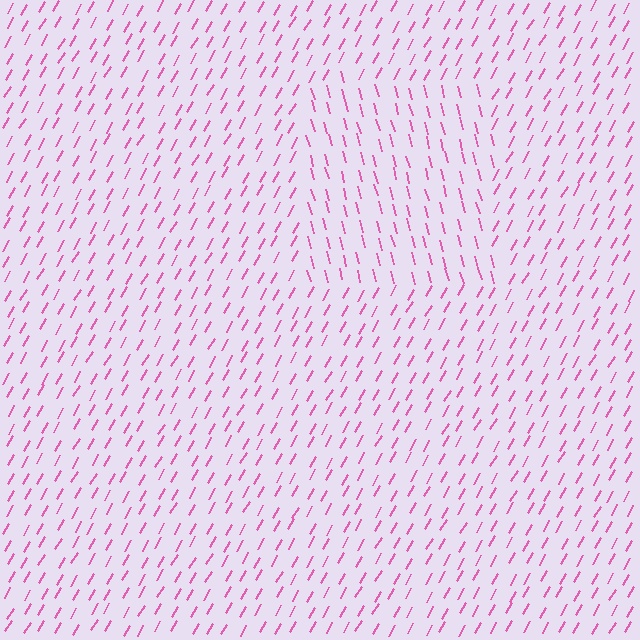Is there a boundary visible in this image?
Yes, there is a texture boundary formed by a change in line orientation.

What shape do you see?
I see a rectangle.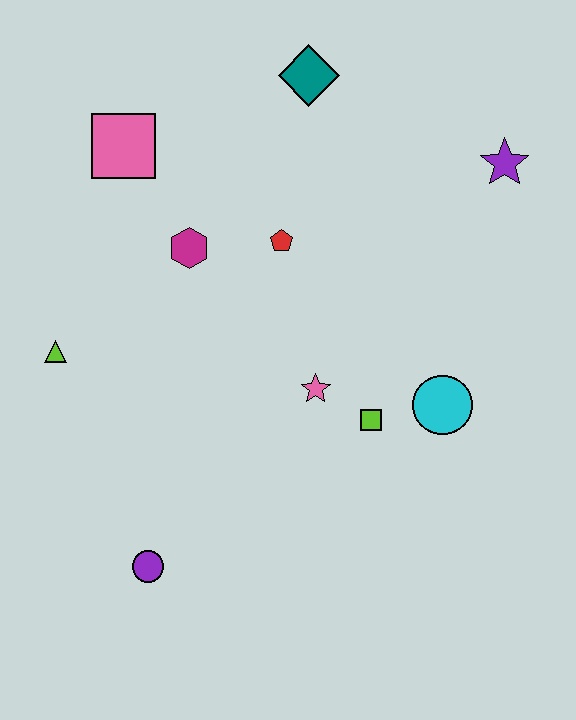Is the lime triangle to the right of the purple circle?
No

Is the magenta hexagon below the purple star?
Yes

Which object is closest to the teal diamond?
The red pentagon is closest to the teal diamond.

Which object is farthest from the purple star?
The purple circle is farthest from the purple star.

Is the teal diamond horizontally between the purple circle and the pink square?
No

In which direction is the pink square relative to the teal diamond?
The pink square is to the left of the teal diamond.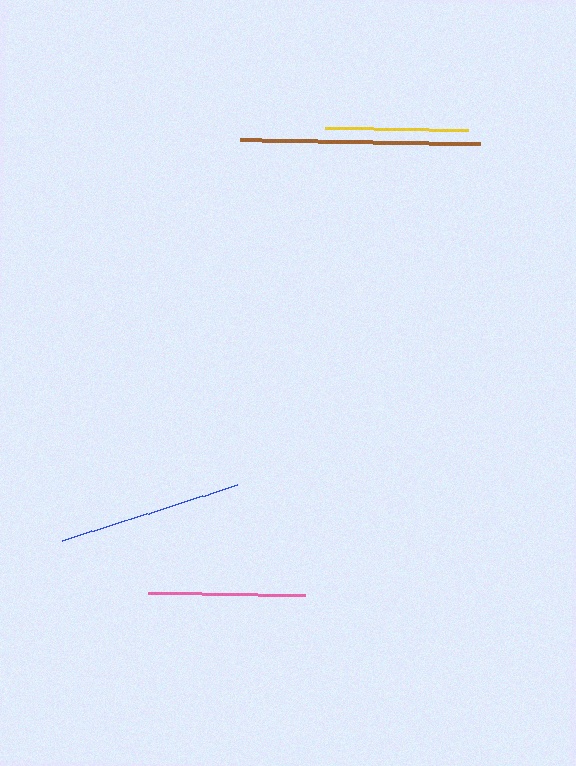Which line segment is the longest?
The brown line is the longest at approximately 241 pixels.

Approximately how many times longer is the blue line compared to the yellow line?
The blue line is approximately 1.3 times the length of the yellow line.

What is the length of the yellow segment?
The yellow segment is approximately 142 pixels long.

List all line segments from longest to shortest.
From longest to shortest: brown, blue, pink, yellow.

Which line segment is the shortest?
The yellow line is the shortest at approximately 142 pixels.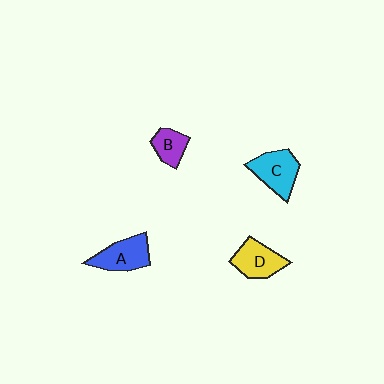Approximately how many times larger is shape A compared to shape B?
Approximately 1.6 times.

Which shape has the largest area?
Shape C (cyan).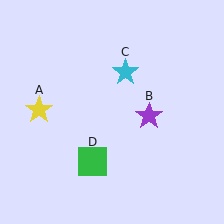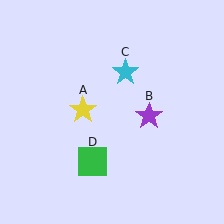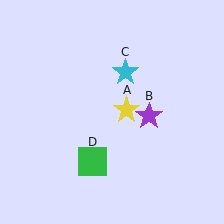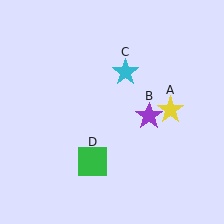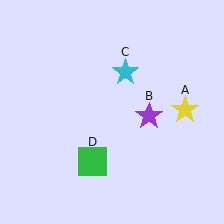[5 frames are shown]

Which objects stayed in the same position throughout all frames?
Purple star (object B) and cyan star (object C) and green square (object D) remained stationary.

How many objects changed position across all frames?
1 object changed position: yellow star (object A).